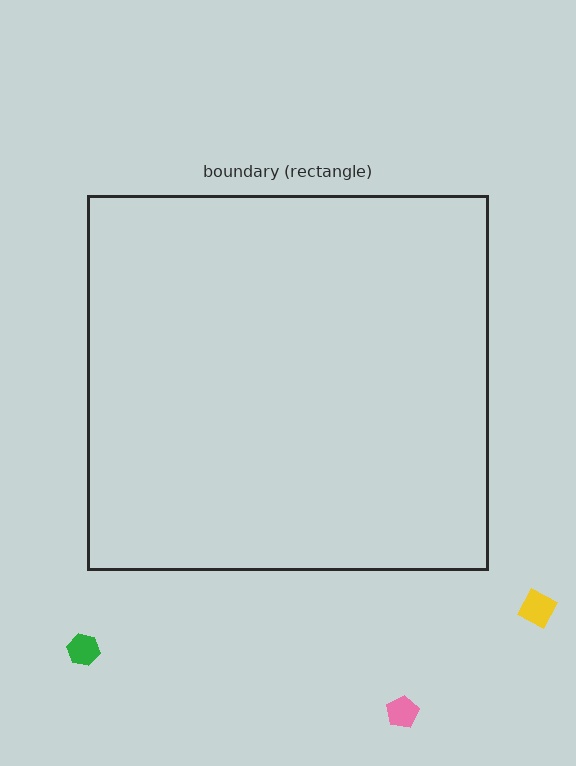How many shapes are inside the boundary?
0 inside, 3 outside.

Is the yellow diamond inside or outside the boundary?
Outside.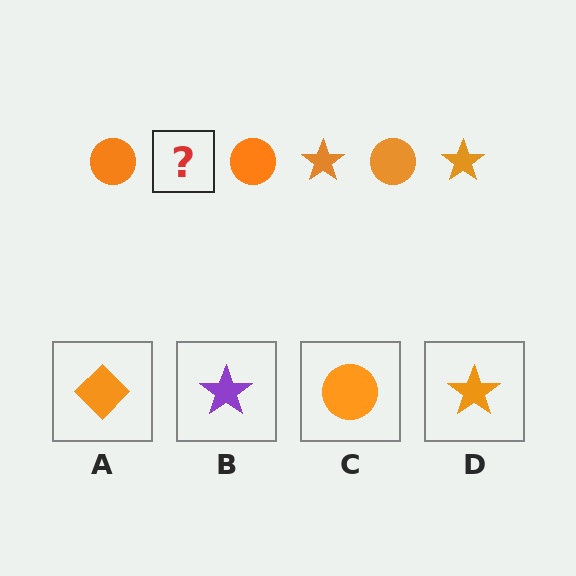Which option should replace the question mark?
Option D.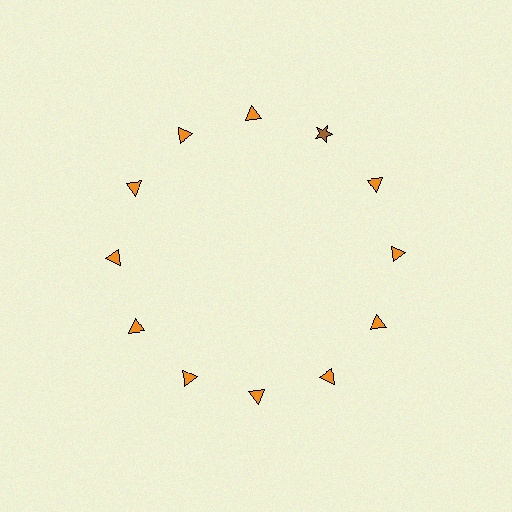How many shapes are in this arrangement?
There are 12 shapes arranged in a ring pattern.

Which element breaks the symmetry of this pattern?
The brown star at roughly the 1 o'clock position breaks the symmetry. All other shapes are orange triangles.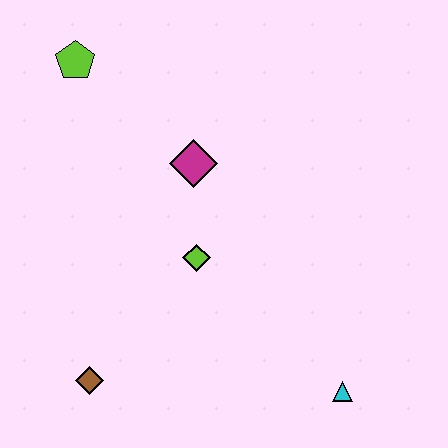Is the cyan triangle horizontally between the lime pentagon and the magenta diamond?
No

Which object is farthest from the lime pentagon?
The cyan triangle is farthest from the lime pentagon.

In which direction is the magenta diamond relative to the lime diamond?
The magenta diamond is above the lime diamond.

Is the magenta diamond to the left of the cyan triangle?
Yes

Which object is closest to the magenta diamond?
The lime diamond is closest to the magenta diamond.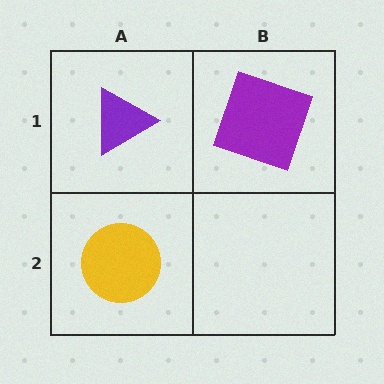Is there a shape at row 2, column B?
No, that cell is empty.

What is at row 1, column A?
A purple triangle.